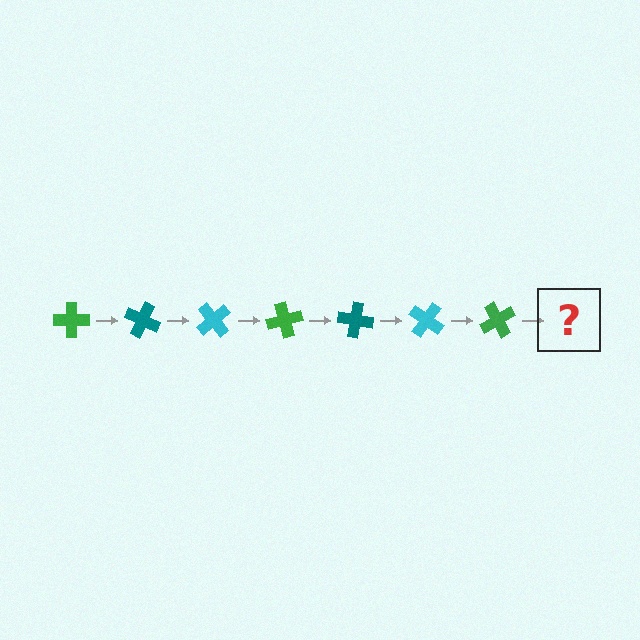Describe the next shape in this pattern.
It should be a teal cross, rotated 175 degrees from the start.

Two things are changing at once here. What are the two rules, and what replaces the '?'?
The two rules are that it rotates 25 degrees each step and the color cycles through green, teal, and cyan. The '?' should be a teal cross, rotated 175 degrees from the start.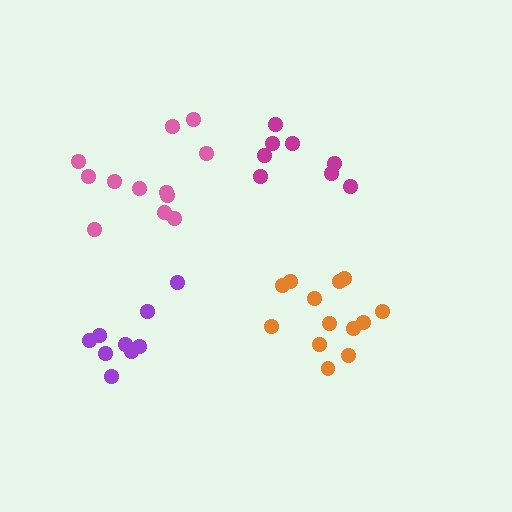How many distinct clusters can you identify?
There are 4 distinct clusters.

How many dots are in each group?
Group 1: 13 dots, Group 2: 9 dots, Group 3: 8 dots, Group 4: 12 dots (42 total).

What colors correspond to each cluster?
The clusters are colored: orange, purple, magenta, pink.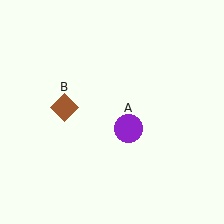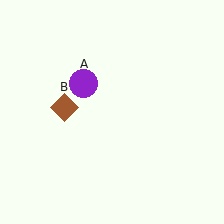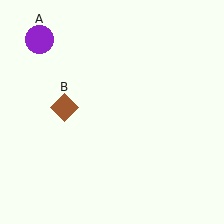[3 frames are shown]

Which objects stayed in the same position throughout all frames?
Brown diamond (object B) remained stationary.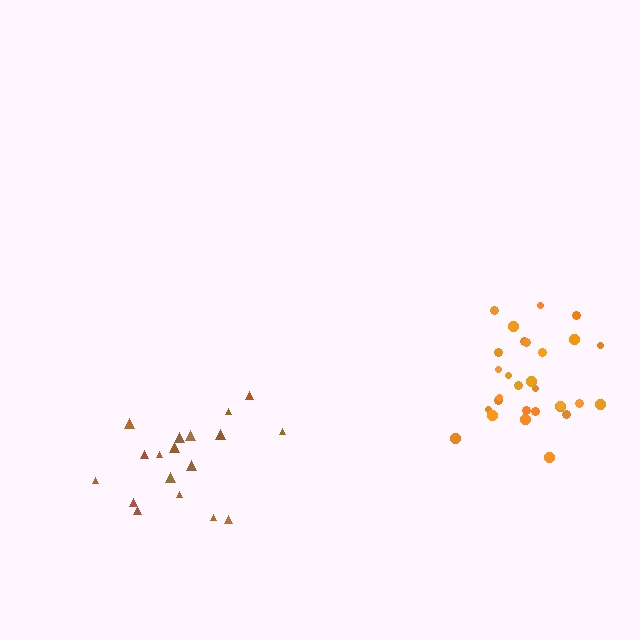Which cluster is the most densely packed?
Orange.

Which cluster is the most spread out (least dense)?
Brown.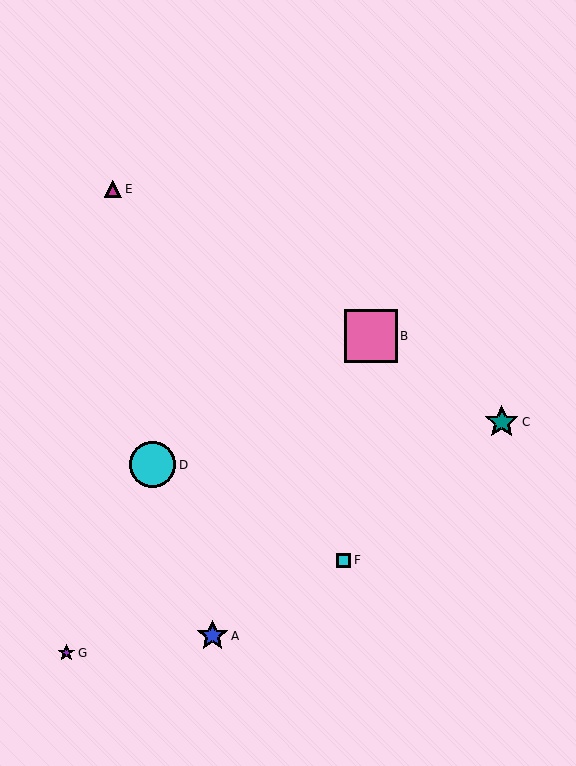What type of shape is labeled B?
Shape B is a pink square.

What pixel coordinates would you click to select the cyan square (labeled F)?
Click at (344, 560) to select the cyan square F.